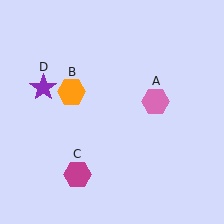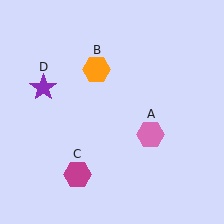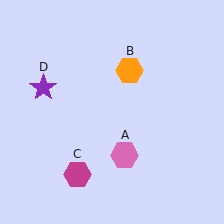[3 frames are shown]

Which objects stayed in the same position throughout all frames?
Magenta hexagon (object C) and purple star (object D) remained stationary.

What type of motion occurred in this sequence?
The pink hexagon (object A), orange hexagon (object B) rotated clockwise around the center of the scene.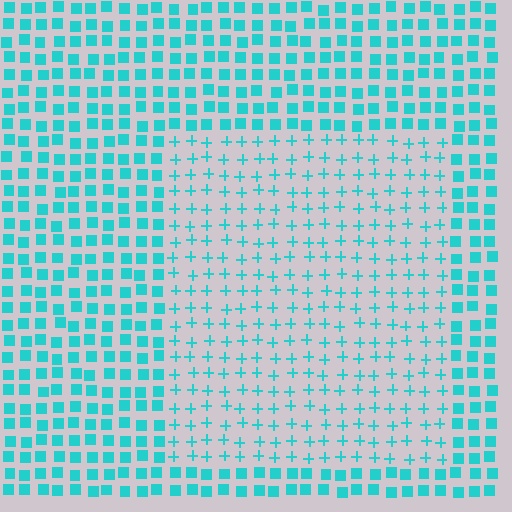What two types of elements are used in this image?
The image uses plus signs inside the rectangle region and squares outside it.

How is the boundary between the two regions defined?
The boundary is defined by a change in element shape: plus signs inside vs. squares outside. All elements share the same color and spacing.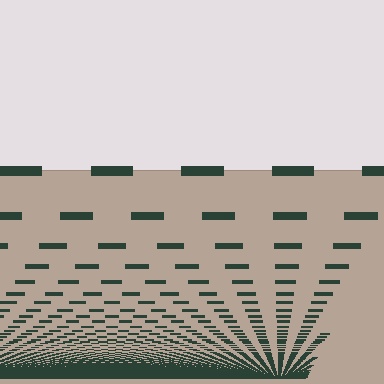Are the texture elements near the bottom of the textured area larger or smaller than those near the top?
Smaller. The gradient is inverted — elements near the bottom are smaller and denser.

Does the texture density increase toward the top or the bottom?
Density increases toward the bottom.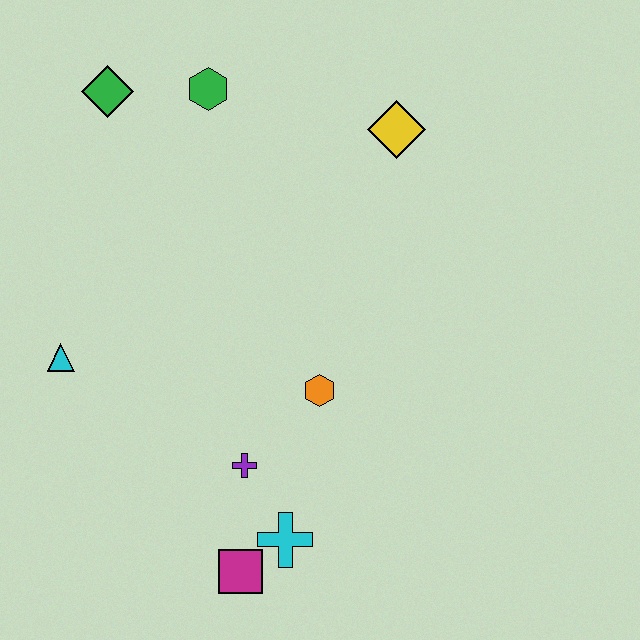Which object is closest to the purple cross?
The cyan cross is closest to the purple cross.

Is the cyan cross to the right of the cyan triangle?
Yes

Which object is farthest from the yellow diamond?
The magenta square is farthest from the yellow diamond.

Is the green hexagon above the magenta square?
Yes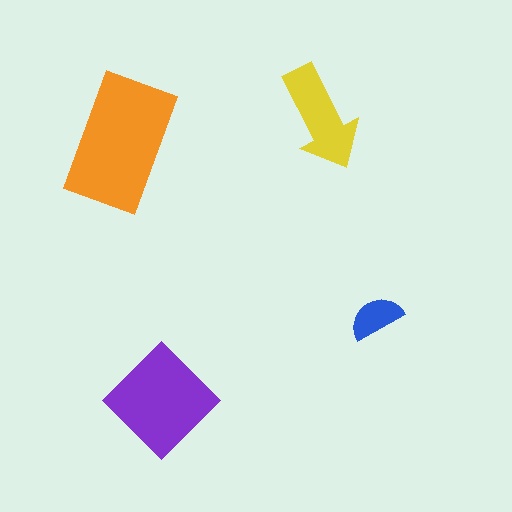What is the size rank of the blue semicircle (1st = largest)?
4th.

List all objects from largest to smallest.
The orange rectangle, the purple diamond, the yellow arrow, the blue semicircle.